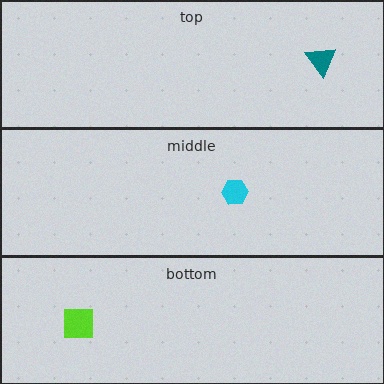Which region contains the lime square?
The bottom region.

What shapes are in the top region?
The teal triangle.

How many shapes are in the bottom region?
1.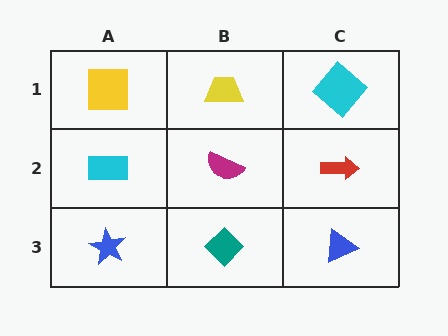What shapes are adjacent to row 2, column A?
A yellow square (row 1, column A), a blue star (row 3, column A), a magenta semicircle (row 2, column B).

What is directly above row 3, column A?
A cyan rectangle.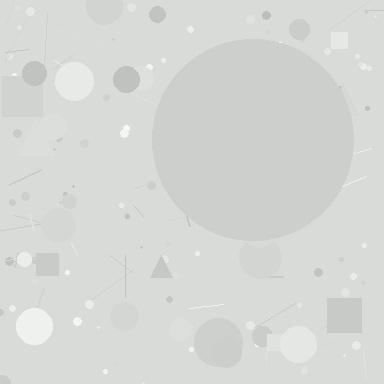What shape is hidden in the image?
A circle is hidden in the image.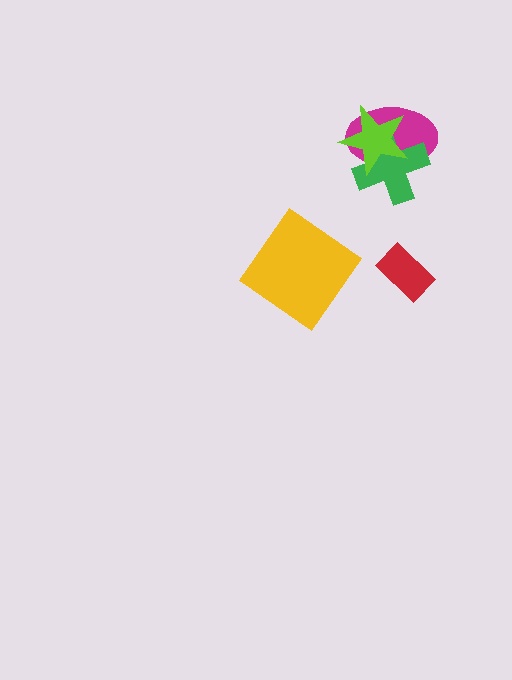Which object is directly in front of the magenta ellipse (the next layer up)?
The green cross is directly in front of the magenta ellipse.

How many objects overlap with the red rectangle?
0 objects overlap with the red rectangle.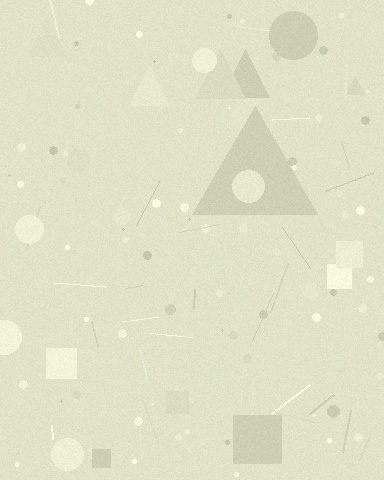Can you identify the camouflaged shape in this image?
The camouflaged shape is a triangle.